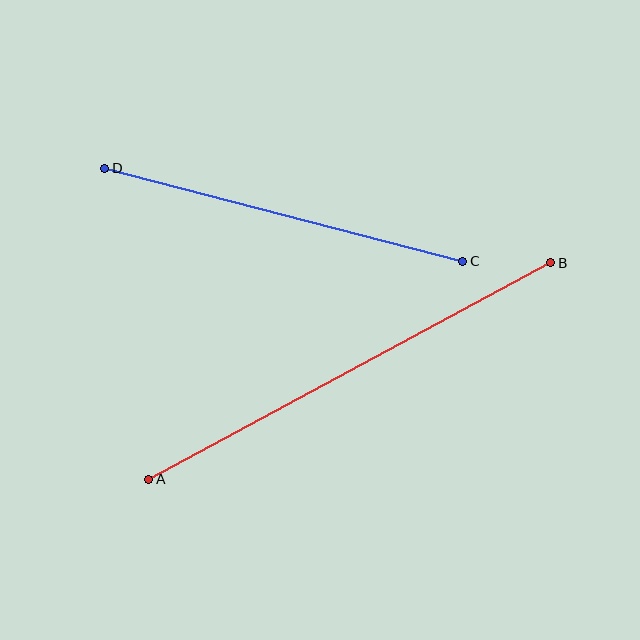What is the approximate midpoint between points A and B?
The midpoint is at approximately (350, 371) pixels.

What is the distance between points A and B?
The distance is approximately 456 pixels.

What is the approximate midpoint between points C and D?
The midpoint is at approximately (284, 215) pixels.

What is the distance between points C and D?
The distance is approximately 370 pixels.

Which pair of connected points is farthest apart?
Points A and B are farthest apart.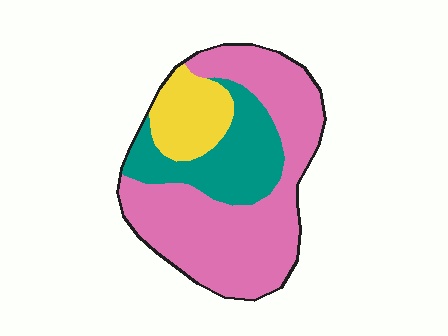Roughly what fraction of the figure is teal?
Teal covers 24% of the figure.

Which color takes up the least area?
Yellow, at roughly 15%.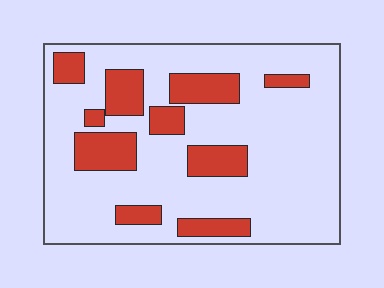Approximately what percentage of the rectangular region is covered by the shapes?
Approximately 25%.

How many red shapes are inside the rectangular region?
10.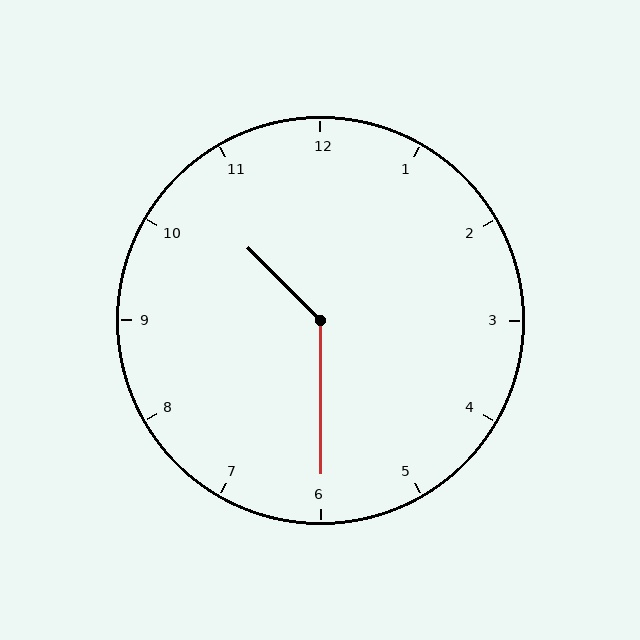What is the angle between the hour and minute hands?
Approximately 135 degrees.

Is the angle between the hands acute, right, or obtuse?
It is obtuse.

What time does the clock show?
10:30.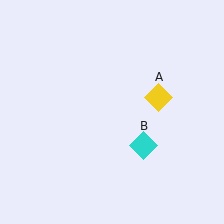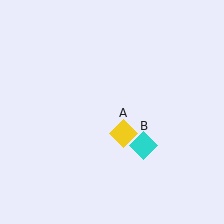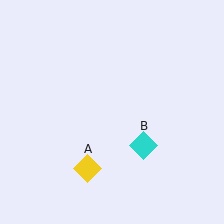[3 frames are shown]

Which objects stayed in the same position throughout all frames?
Cyan diamond (object B) remained stationary.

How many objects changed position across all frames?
1 object changed position: yellow diamond (object A).